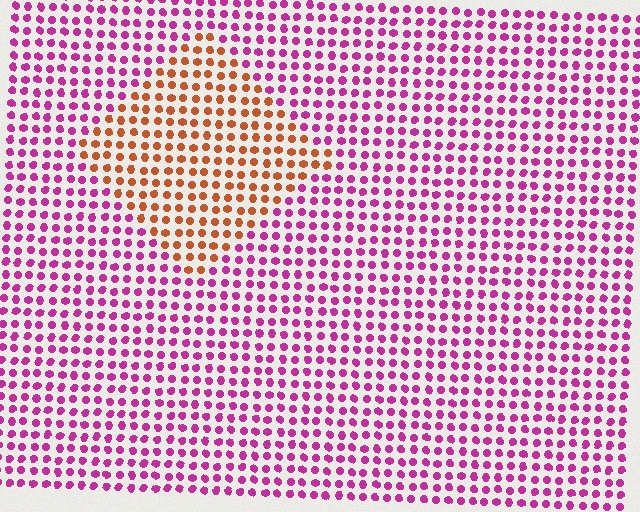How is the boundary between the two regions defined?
The boundary is defined purely by a slight shift in hue (about 63 degrees). Spacing, size, and orientation are identical on both sides.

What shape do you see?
I see a diamond.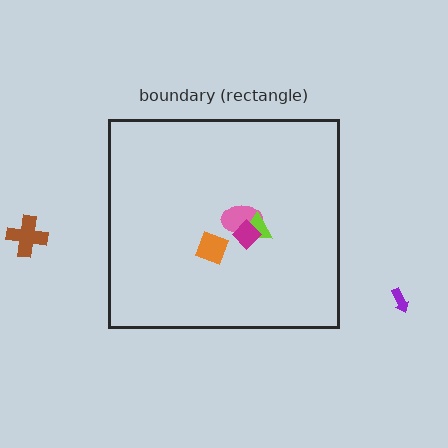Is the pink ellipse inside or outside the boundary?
Inside.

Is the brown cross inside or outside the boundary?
Outside.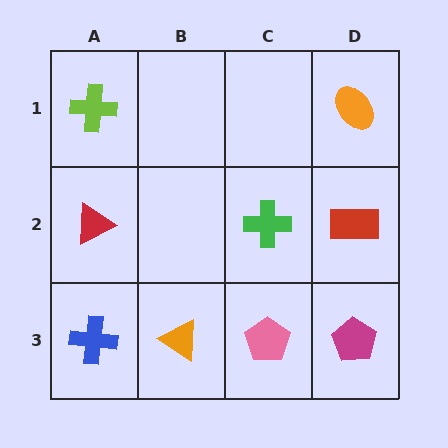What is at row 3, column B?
An orange triangle.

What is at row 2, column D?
A red rectangle.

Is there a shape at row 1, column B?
No, that cell is empty.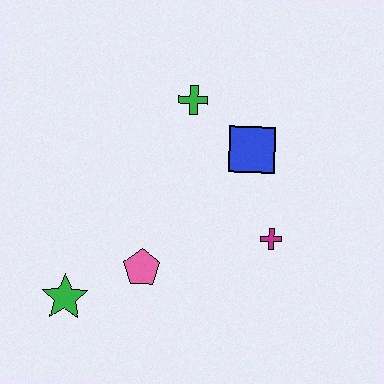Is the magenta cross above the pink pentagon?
Yes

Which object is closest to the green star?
The pink pentagon is closest to the green star.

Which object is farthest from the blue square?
The green star is farthest from the blue square.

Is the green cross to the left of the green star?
No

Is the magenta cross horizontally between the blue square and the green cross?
No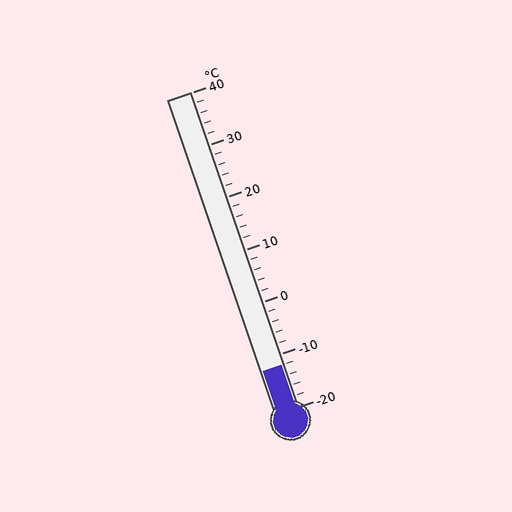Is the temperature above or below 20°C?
The temperature is below 20°C.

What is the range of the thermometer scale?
The thermometer scale ranges from -20°C to 40°C.